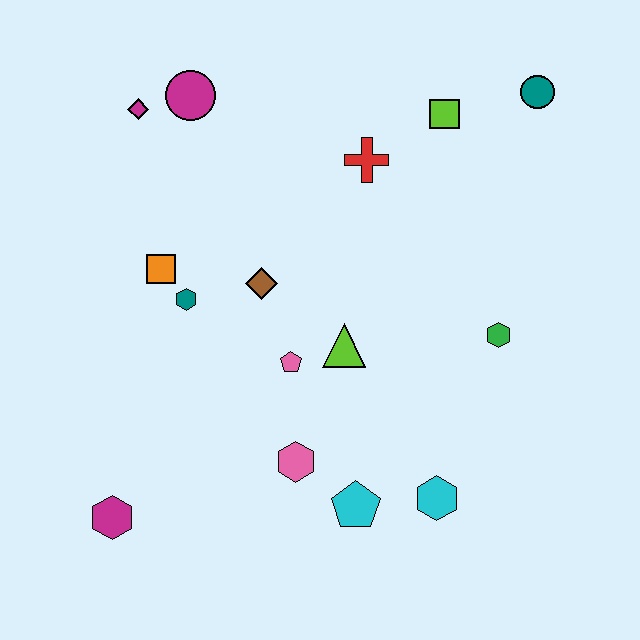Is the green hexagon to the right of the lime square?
Yes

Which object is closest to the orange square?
The teal hexagon is closest to the orange square.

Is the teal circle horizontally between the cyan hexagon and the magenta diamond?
No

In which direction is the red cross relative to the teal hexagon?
The red cross is to the right of the teal hexagon.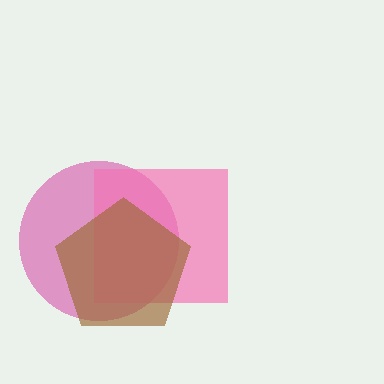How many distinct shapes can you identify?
There are 3 distinct shapes: a magenta circle, a pink square, a brown pentagon.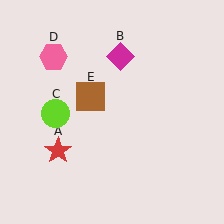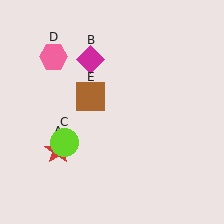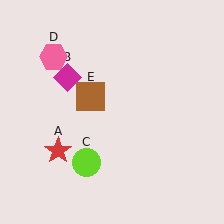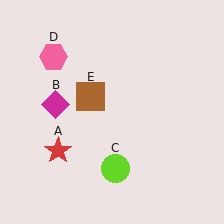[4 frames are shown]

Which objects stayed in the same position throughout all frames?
Red star (object A) and pink hexagon (object D) and brown square (object E) remained stationary.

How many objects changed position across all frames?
2 objects changed position: magenta diamond (object B), lime circle (object C).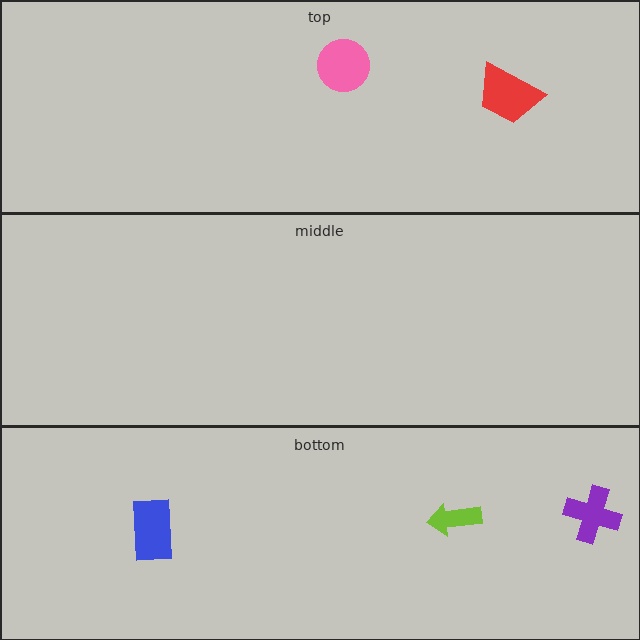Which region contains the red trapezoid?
The top region.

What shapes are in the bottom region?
The blue rectangle, the purple cross, the lime arrow.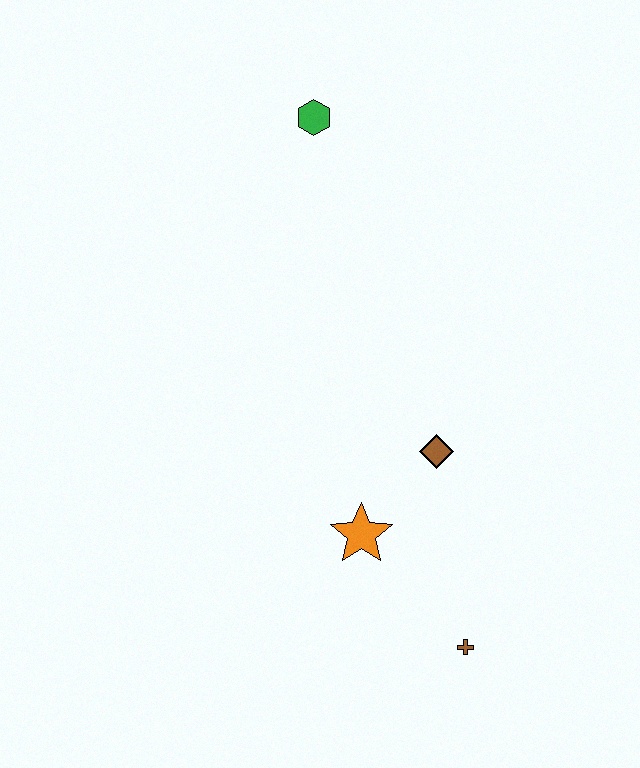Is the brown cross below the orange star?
Yes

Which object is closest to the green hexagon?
The brown diamond is closest to the green hexagon.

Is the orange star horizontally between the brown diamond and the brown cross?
No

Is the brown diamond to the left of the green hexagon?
No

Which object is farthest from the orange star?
The green hexagon is farthest from the orange star.